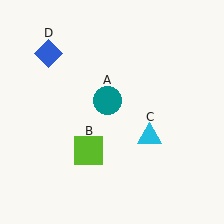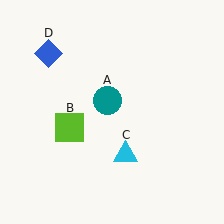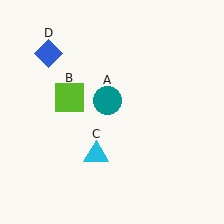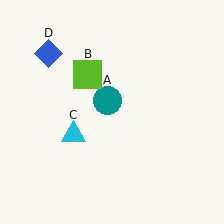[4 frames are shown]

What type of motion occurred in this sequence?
The lime square (object B), cyan triangle (object C) rotated clockwise around the center of the scene.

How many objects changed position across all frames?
2 objects changed position: lime square (object B), cyan triangle (object C).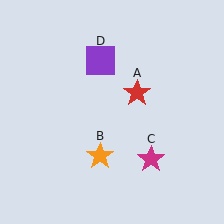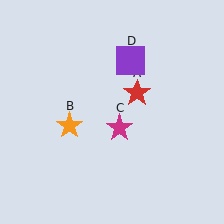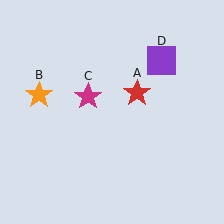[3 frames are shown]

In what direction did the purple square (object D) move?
The purple square (object D) moved right.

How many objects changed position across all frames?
3 objects changed position: orange star (object B), magenta star (object C), purple square (object D).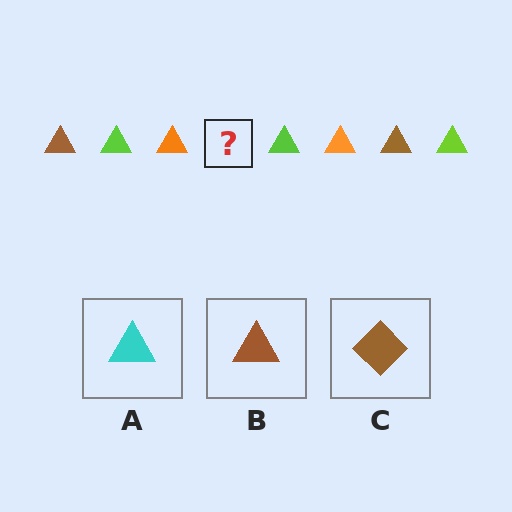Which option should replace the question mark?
Option B.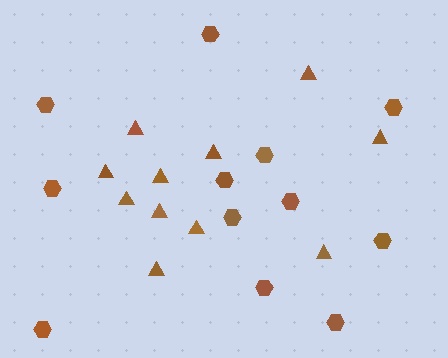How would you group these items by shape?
There are 2 groups: one group of triangles (11) and one group of hexagons (12).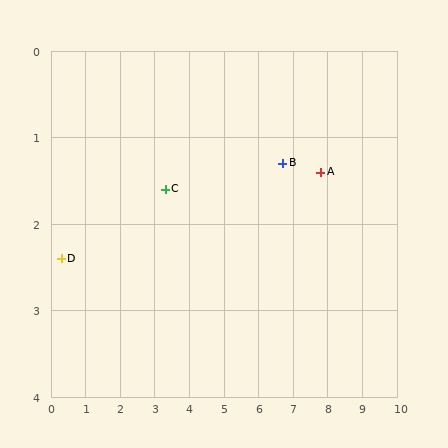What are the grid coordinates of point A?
Point A is at approximately (7.8, 1.4).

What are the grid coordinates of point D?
Point D is at approximately (0.3, 2.4).